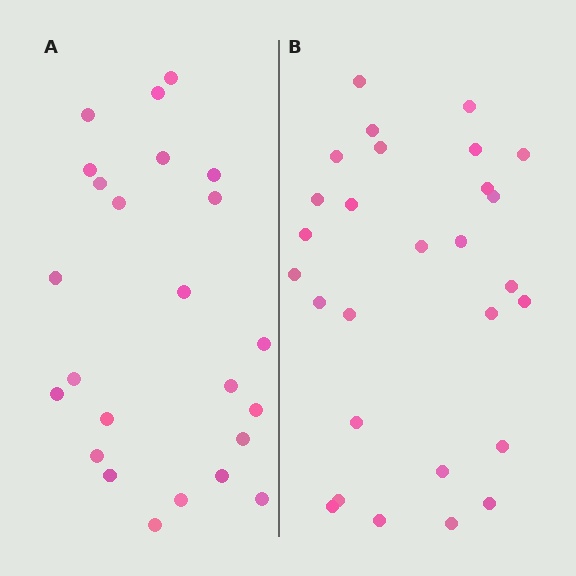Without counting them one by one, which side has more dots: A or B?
Region B (the right region) has more dots.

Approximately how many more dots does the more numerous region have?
Region B has about 4 more dots than region A.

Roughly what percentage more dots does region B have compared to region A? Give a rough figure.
About 15% more.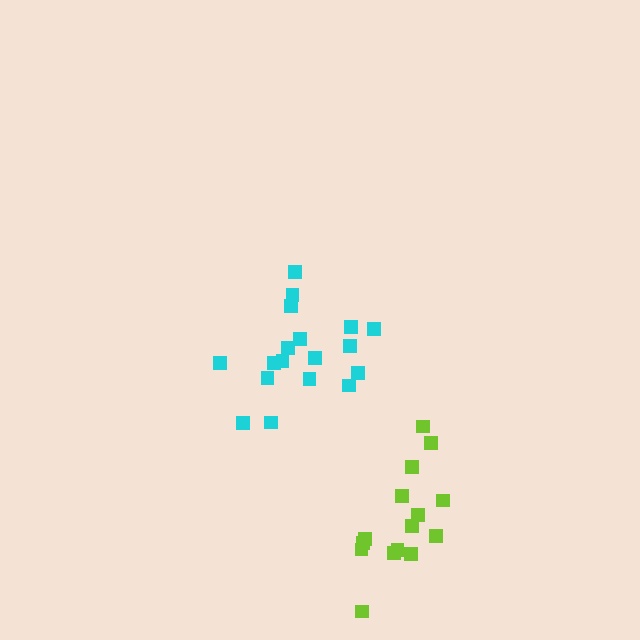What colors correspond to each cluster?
The clusters are colored: lime, cyan.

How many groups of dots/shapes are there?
There are 2 groups.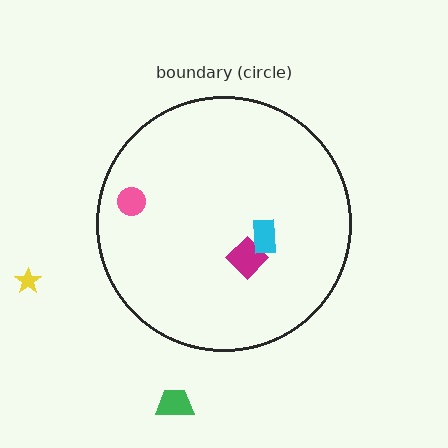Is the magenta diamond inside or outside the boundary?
Inside.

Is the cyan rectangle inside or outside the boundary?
Inside.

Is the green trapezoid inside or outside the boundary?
Outside.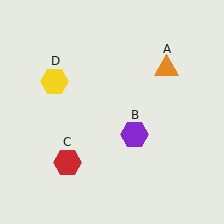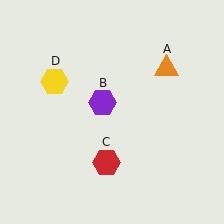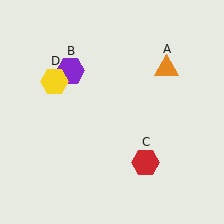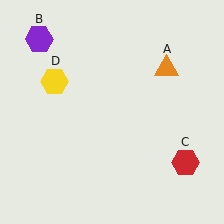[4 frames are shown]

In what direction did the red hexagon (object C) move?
The red hexagon (object C) moved right.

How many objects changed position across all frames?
2 objects changed position: purple hexagon (object B), red hexagon (object C).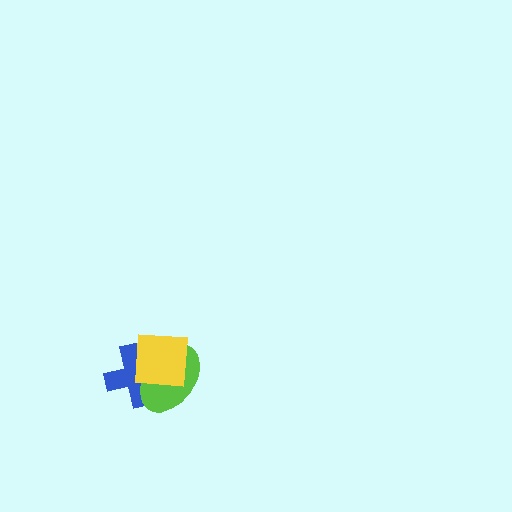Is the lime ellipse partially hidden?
Yes, it is partially covered by another shape.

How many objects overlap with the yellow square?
2 objects overlap with the yellow square.